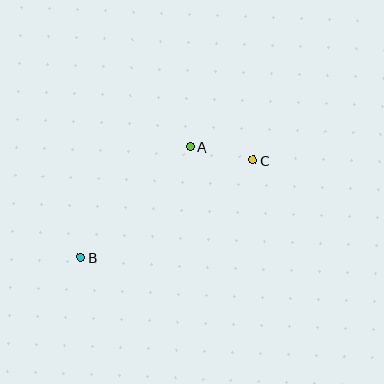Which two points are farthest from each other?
Points B and C are farthest from each other.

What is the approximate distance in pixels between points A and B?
The distance between A and B is approximately 156 pixels.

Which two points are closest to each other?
Points A and C are closest to each other.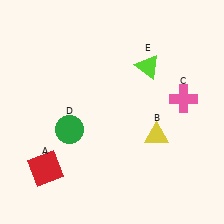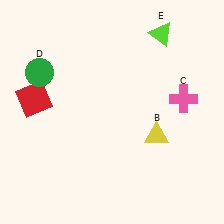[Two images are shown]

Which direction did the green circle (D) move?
The green circle (D) moved up.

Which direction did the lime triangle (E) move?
The lime triangle (E) moved up.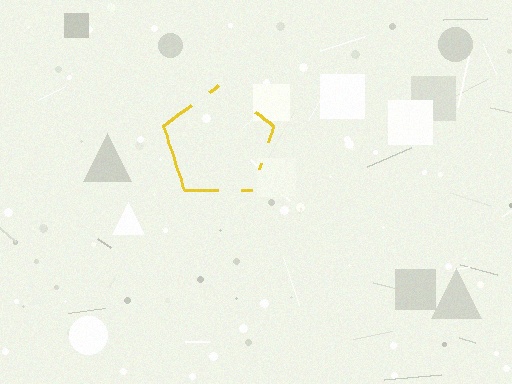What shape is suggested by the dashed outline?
The dashed outline suggests a pentagon.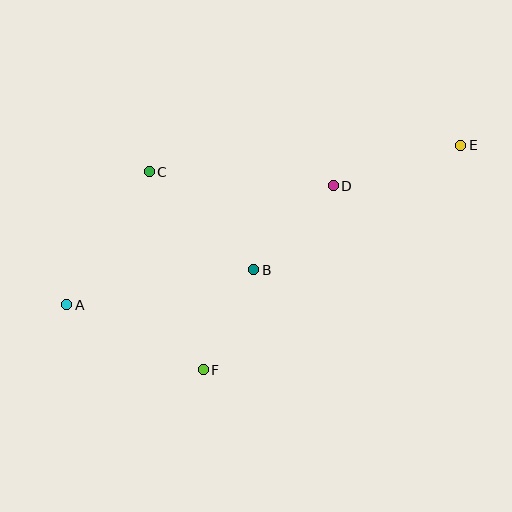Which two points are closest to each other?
Points B and F are closest to each other.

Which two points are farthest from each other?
Points A and E are farthest from each other.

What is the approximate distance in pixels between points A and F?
The distance between A and F is approximately 152 pixels.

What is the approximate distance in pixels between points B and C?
The distance between B and C is approximately 143 pixels.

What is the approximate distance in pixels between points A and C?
The distance between A and C is approximately 157 pixels.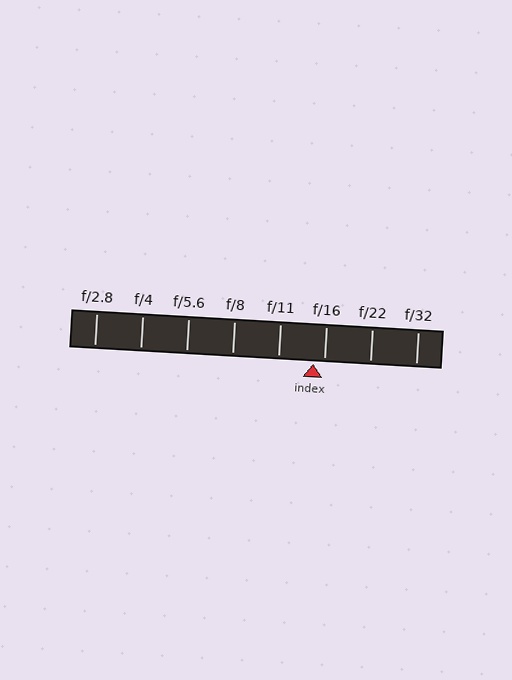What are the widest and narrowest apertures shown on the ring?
The widest aperture shown is f/2.8 and the narrowest is f/32.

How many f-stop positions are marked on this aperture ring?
There are 8 f-stop positions marked.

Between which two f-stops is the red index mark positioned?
The index mark is between f/11 and f/16.